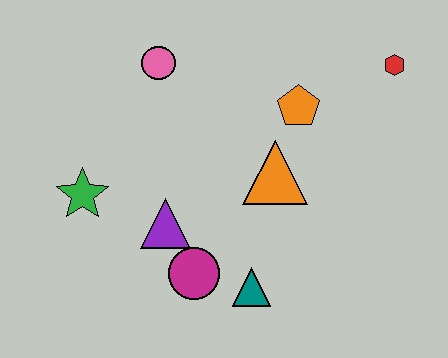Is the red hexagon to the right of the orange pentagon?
Yes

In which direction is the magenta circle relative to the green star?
The magenta circle is to the right of the green star.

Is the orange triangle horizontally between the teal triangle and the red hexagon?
Yes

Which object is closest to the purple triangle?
The magenta circle is closest to the purple triangle.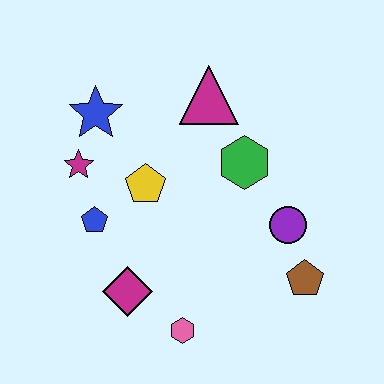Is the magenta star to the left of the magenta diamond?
Yes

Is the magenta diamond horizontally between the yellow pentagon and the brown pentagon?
No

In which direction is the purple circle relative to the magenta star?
The purple circle is to the right of the magenta star.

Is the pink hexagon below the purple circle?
Yes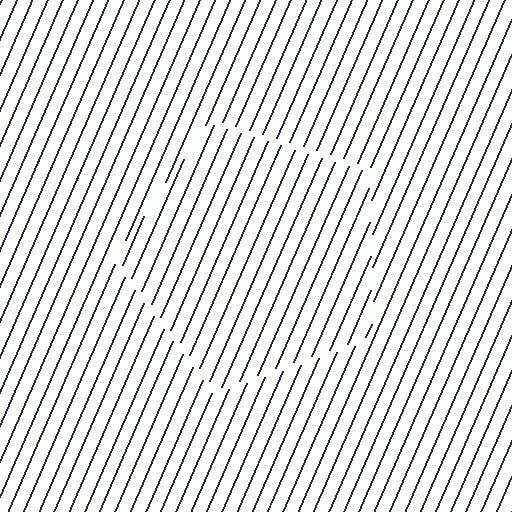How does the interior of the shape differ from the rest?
The interior of the shape contains the same grating, shifted by half a period — the contour is defined by the phase discontinuity where line-ends from the inner and outer gratings abut.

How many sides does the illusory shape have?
5 sides — the line-ends trace a pentagon.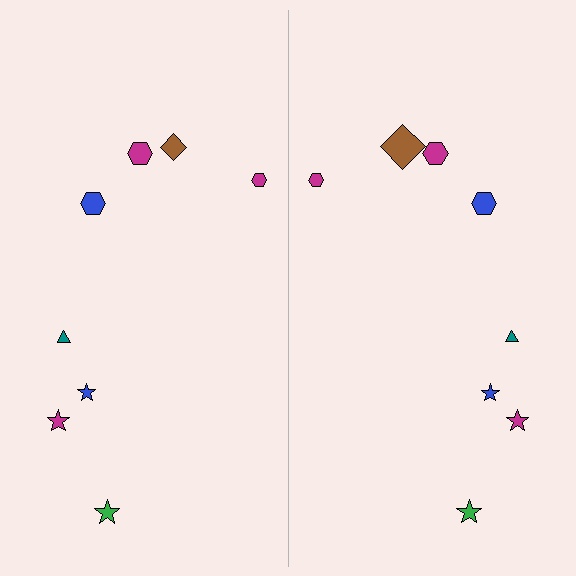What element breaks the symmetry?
The brown diamond on the right side has a different size than its mirror counterpart.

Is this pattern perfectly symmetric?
No, the pattern is not perfectly symmetric. The brown diamond on the right side has a different size than its mirror counterpart.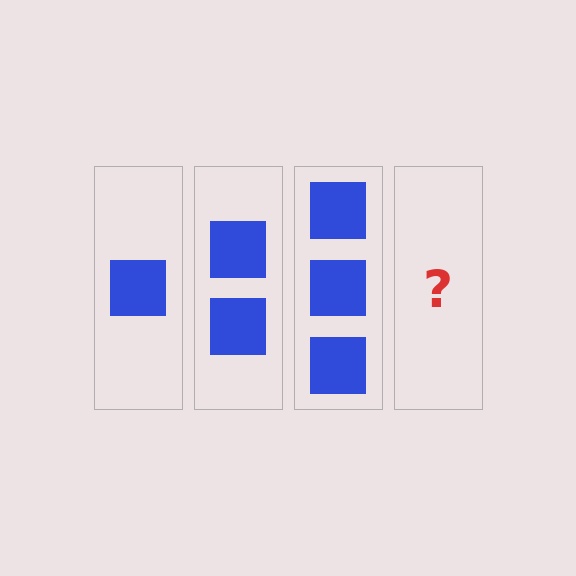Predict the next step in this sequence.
The next step is 4 squares.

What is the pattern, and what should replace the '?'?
The pattern is that each step adds one more square. The '?' should be 4 squares.